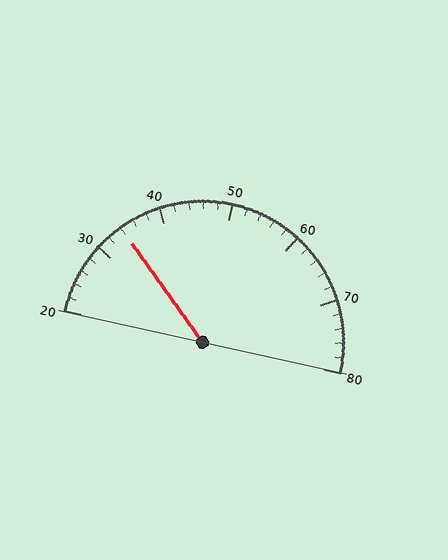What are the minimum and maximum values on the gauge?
The gauge ranges from 20 to 80.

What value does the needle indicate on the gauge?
The needle indicates approximately 34.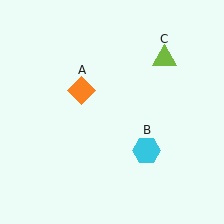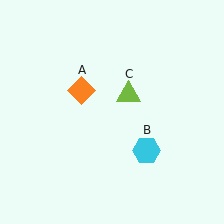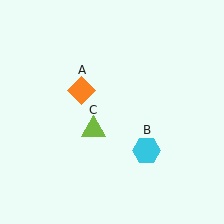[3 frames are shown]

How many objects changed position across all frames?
1 object changed position: lime triangle (object C).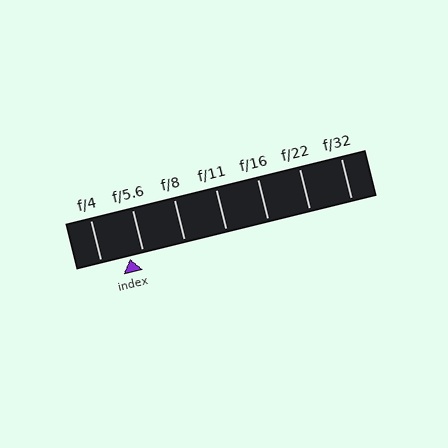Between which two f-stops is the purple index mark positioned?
The index mark is between f/4 and f/5.6.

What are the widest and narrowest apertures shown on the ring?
The widest aperture shown is f/4 and the narrowest is f/32.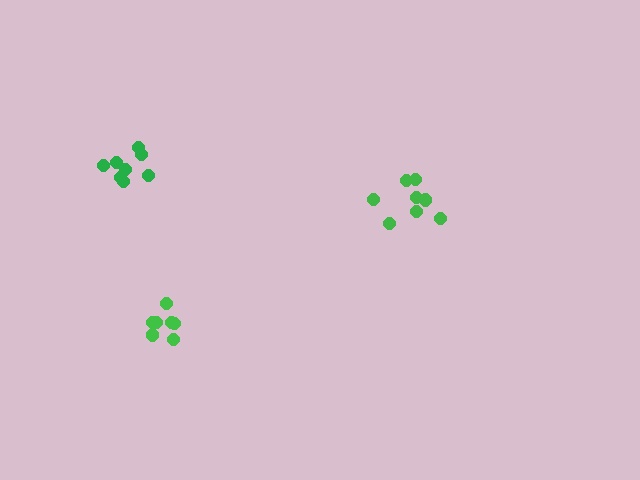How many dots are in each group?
Group 1: 8 dots, Group 2: 8 dots, Group 3: 7 dots (23 total).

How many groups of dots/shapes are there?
There are 3 groups.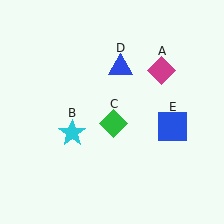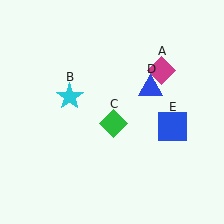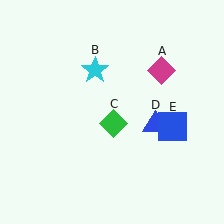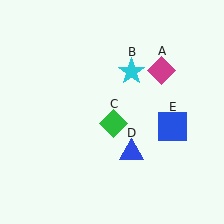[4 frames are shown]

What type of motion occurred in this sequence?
The cyan star (object B), blue triangle (object D) rotated clockwise around the center of the scene.